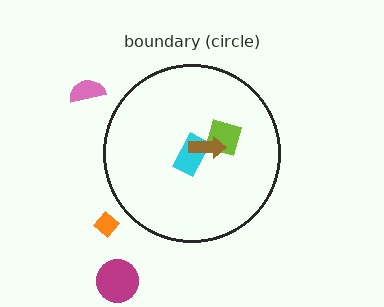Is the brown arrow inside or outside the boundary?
Inside.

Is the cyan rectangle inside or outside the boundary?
Inside.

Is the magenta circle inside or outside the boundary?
Outside.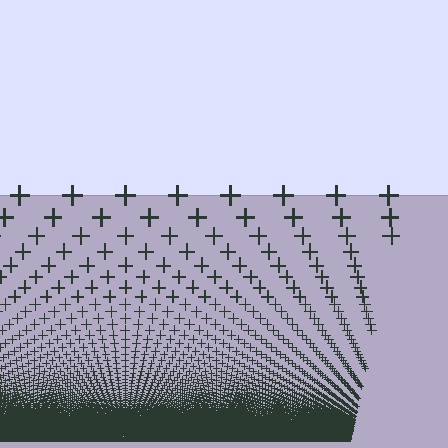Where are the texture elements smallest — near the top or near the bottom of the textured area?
Near the bottom.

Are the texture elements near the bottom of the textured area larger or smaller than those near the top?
Smaller. The gradient is inverted — elements near the bottom are smaller and denser.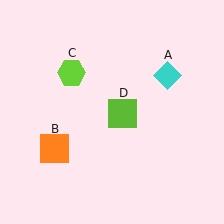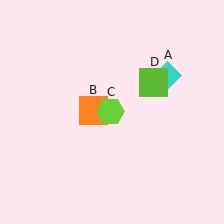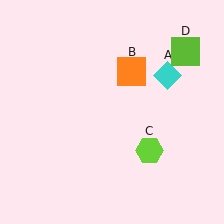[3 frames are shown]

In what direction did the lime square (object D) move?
The lime square (object D) moved up and to the right.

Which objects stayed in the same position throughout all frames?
Cyan diamond (object A) remained stationary.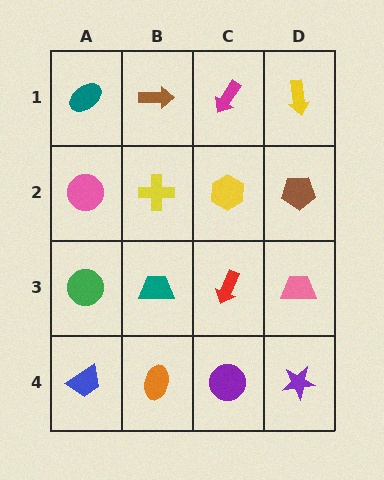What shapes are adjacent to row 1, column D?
A brown pentagon (row 2, column D), a magenta arrow (row 1, column C).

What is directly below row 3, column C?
A purple circle.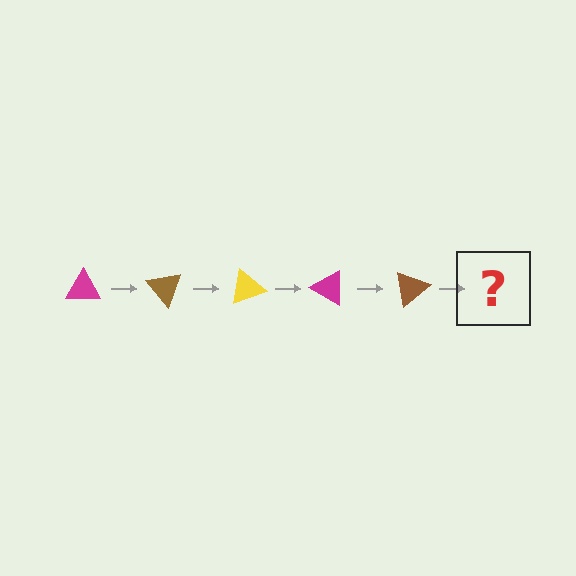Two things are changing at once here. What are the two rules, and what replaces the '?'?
The two rules are that it rotates 50 degrees each step and the color cycles through magenta, brown, and yellow. The '?' should be a yellow triangle, rotated 250 degrees from the start.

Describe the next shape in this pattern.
It should be a yellow triangle, rotated 250 degrees from the start.